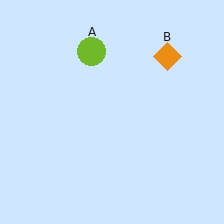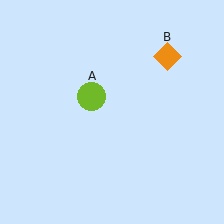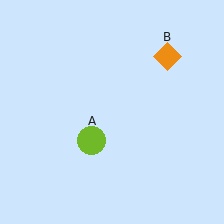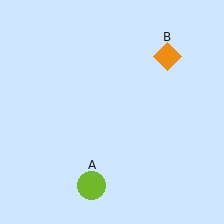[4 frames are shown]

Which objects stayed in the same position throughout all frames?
Orange diamond (object B) remained stationary.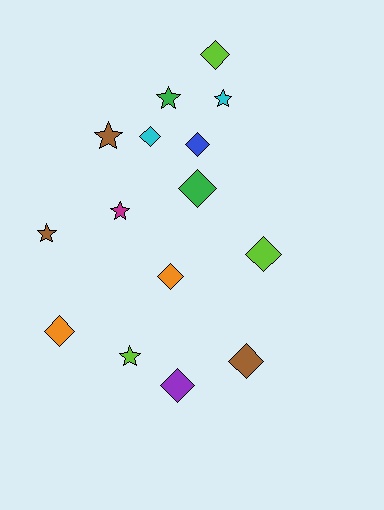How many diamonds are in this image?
There are 9 diamonds.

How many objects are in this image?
There are 15 objects.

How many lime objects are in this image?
There are 3 lime objects.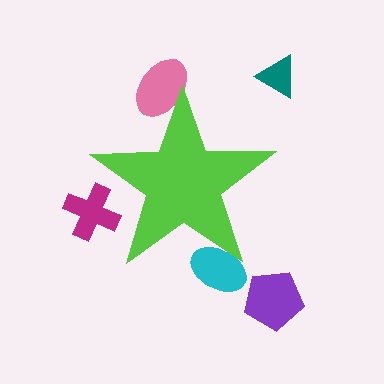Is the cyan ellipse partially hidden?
Yes, the cyan ellipse is partially hidden behind the lime star.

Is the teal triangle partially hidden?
No, the teal triangle is fully visible.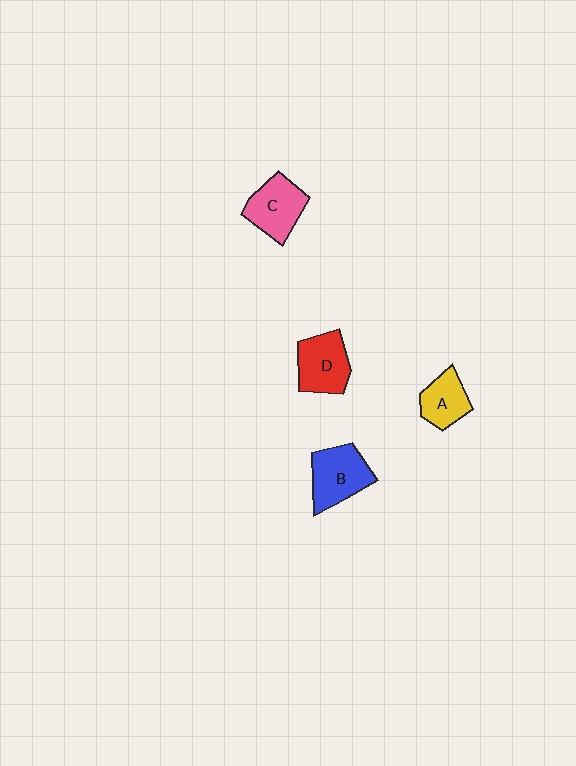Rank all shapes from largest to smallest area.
From largest to smallest: B (blue), D (red), C (pink), A (yellow).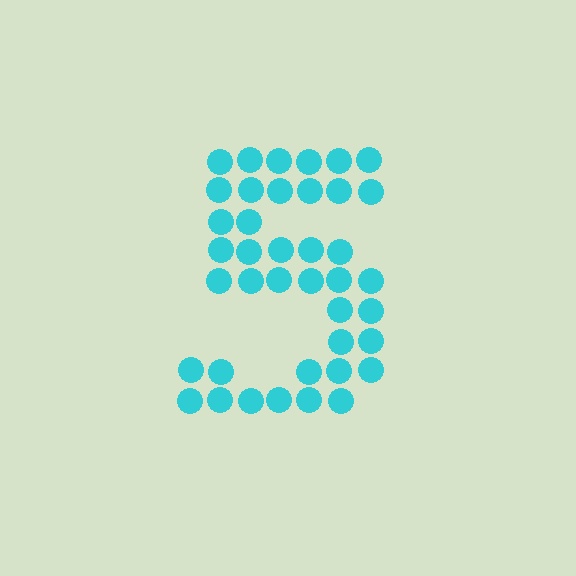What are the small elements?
The small elements are circles.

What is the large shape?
The large shape is the digit 5.